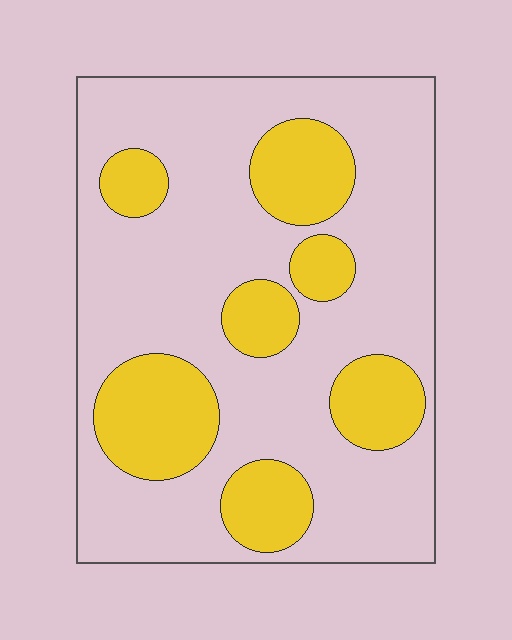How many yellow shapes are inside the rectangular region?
7.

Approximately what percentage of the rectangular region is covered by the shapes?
Approximately 30%.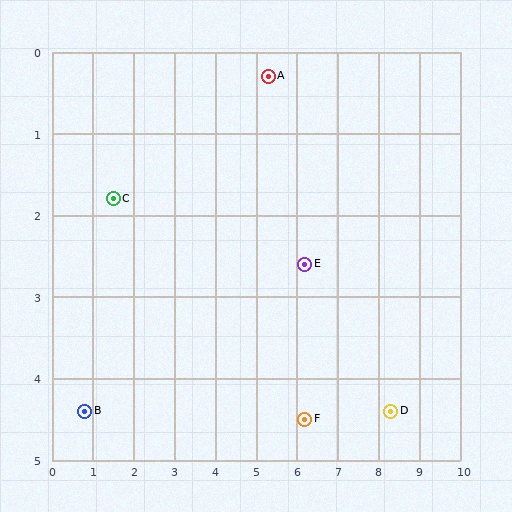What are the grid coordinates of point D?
Point D is at approximately (8.3, 4.4).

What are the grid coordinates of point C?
Point C is at approximately (1.5, 1.8).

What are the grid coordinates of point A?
Point A is at approximately (5.3, 0.3).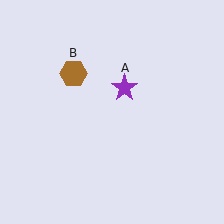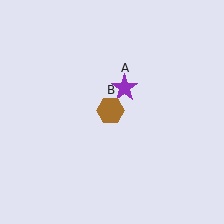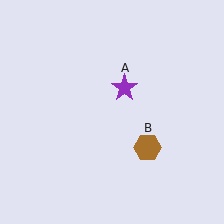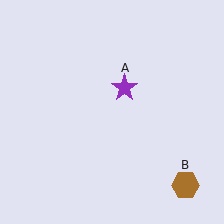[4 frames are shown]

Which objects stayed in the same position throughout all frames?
Purple star (object A) remained stationary.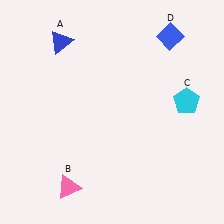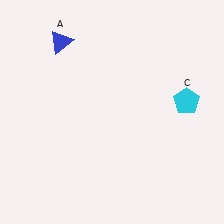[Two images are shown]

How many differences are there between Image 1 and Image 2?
There are 2 differences between the two images.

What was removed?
The pink triangle (B), the blue diamond (D) were removed in Image 2.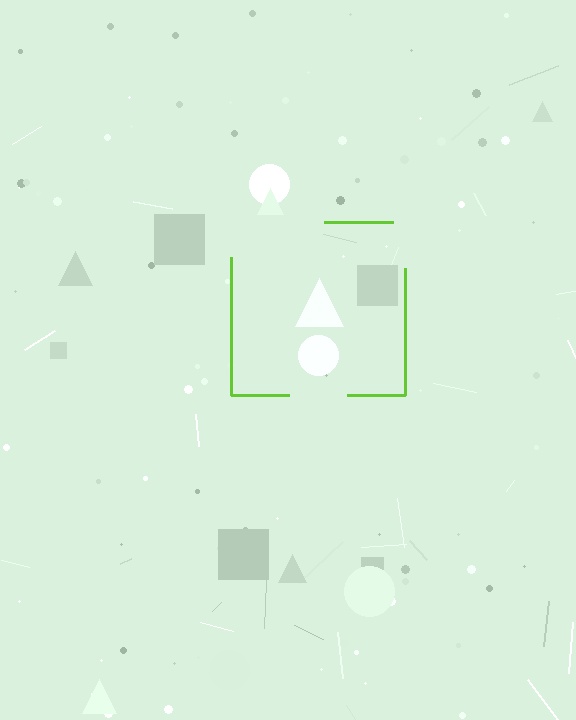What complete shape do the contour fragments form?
The contour fragments form a square.